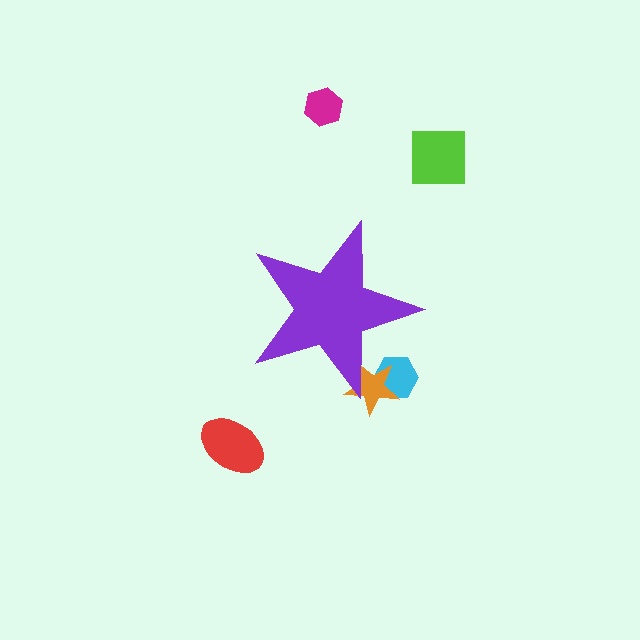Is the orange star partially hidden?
Yes, the orange star is partially hidden behind the purple star.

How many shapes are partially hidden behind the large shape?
2 shapes are partially hidden.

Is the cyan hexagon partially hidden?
Yes, the cyan hexagon is partially hidden behind the purple star.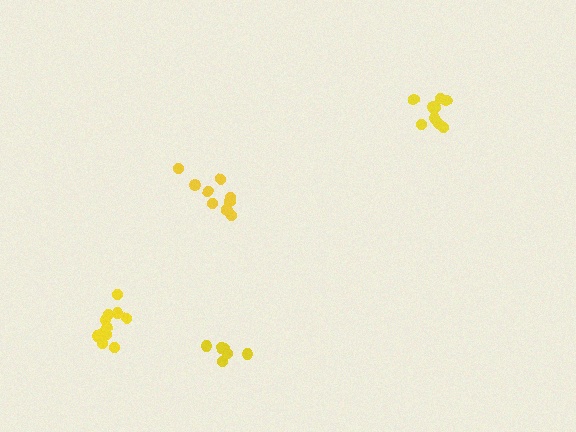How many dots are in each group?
Group 1: 6 dots, Group 2: 10 dots, Group 3: 11 dots, Group 4: 9 dots (36 total).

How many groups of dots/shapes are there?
There are 4 groups.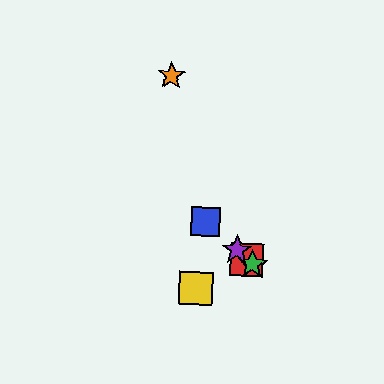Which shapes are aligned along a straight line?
The red square, the blue square, the green star, the purple star are aligned along a straight line.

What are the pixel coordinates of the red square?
The red square is at (247, 259).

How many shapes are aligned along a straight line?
4 shapes (the red square, the blue square, the green star, the purple star) are aligned along a straight line.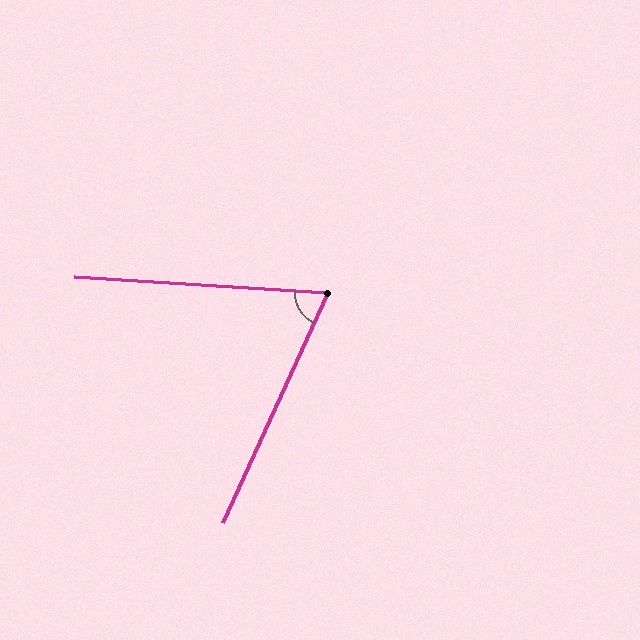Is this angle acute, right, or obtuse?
It is acute.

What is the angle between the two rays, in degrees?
Approximately 69 degrees.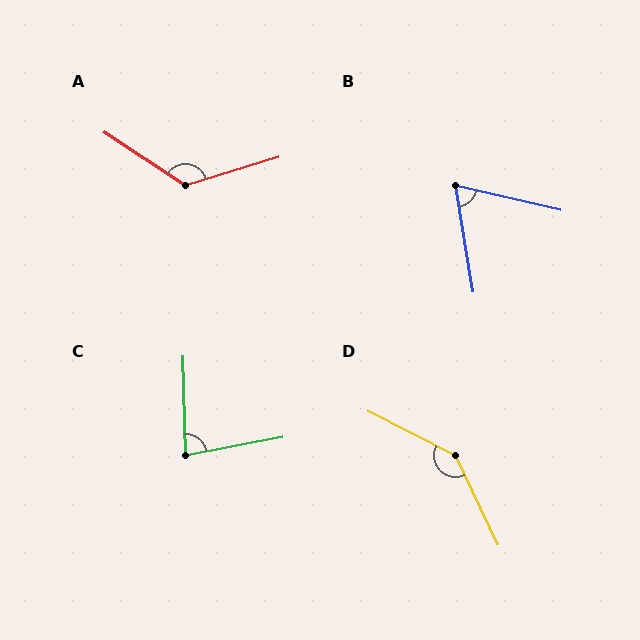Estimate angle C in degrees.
Approximately 80 degrees.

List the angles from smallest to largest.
B (68°), C (80°), A (130°), D (143°).